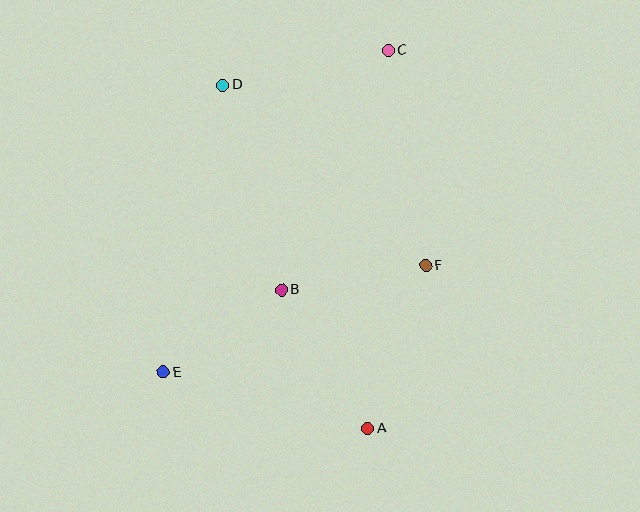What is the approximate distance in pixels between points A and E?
The distance between A and E is approximately 212 pixels.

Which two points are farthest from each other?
Points C and E are farthest from each other.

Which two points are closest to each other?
Points B and E are closest to each other.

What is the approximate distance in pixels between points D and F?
The distance between D and F is approximately 272 pixels.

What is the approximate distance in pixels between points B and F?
The distance between B and F is approximately 146 pixels.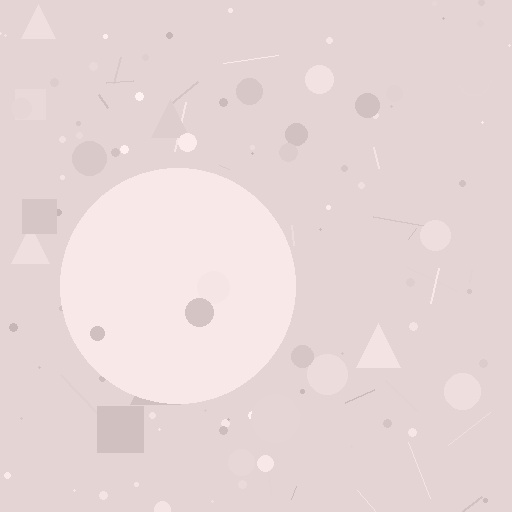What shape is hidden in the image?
A circle is hidden in the image.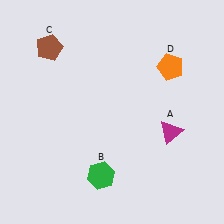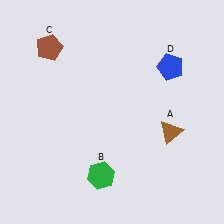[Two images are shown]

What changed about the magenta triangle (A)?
In Image 1, A is magenta. In Image 2, it changed to brown.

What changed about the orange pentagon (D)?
In Image 1, D is orange. In Image 2, it changed to blue.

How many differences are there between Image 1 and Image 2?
There are 2 differences between the two images.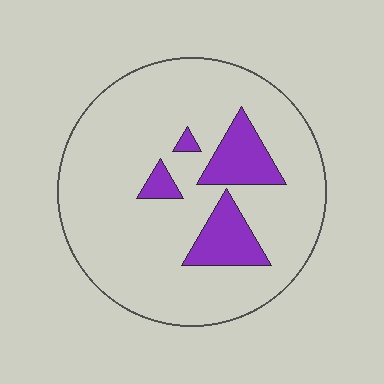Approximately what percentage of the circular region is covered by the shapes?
Approximately 15%.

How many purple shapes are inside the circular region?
4.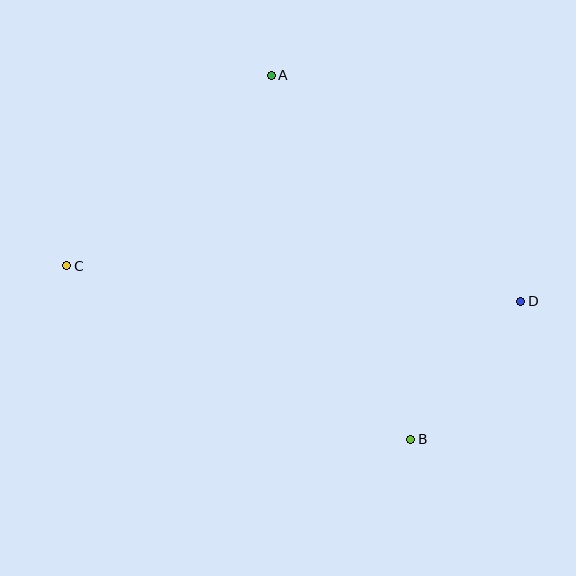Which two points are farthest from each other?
Points C and D are farthest from each other.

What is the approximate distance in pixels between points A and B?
The distance between A and B is approximately 390 pixels.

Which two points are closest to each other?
Points B and D are closest to each other.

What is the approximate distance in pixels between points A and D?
The distance between A and D is approximately 337 pixels.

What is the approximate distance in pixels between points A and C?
The distance between A and C is approximately 279 pixels.